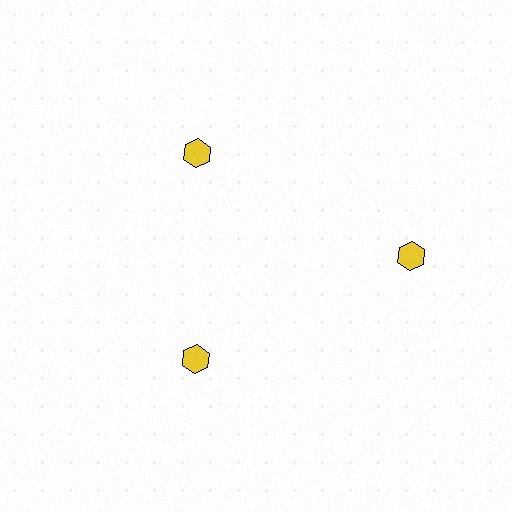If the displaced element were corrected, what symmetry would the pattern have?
It would have 3-fold rotational symmetry — the pattern would map onto itself every 120 degrees.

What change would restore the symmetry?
The symmetry would be restored by moving it inward, back onto the ring so that all 3 hexagons sit at equal angles and equal distance from the center.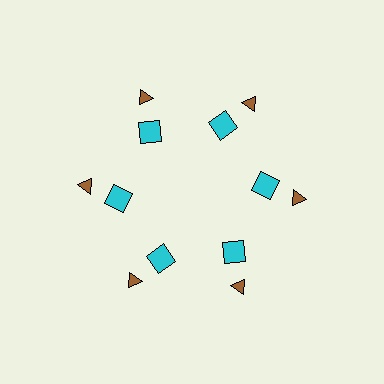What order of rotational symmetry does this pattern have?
This pattern has 6-fold rotational symmetry.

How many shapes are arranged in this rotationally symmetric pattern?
There are 12 shapes, arranged in 6 groups of 2.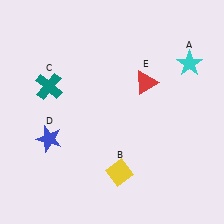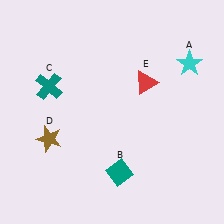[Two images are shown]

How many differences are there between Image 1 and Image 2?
There are 2 differences between the two images.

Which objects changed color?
B changed from yellow to teal. D changed from blue to brown.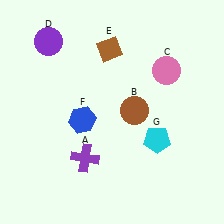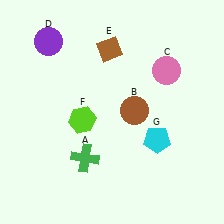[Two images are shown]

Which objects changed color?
A changed from purple to green. F changed from blue to lime.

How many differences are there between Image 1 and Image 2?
There are 2 differences between the two images.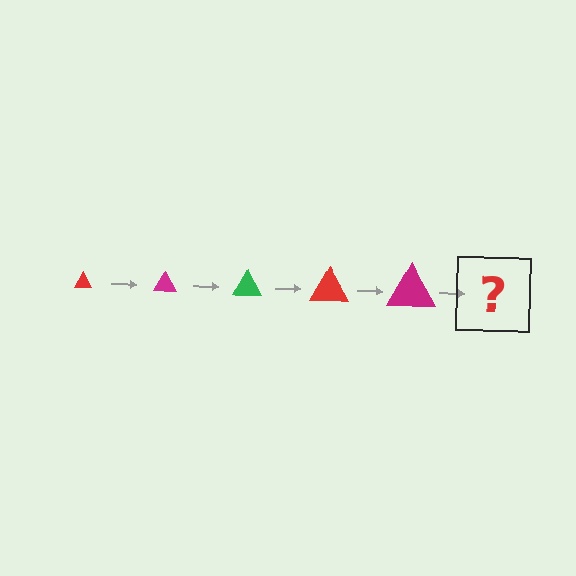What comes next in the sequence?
The next element should be a green triangle, larger than the previous one.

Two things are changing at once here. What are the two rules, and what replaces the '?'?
The two rules are that the triangle grows larger each step and the color cycles through red, magenta, and green. The '?' should be a green triangle, larger than the previous one.